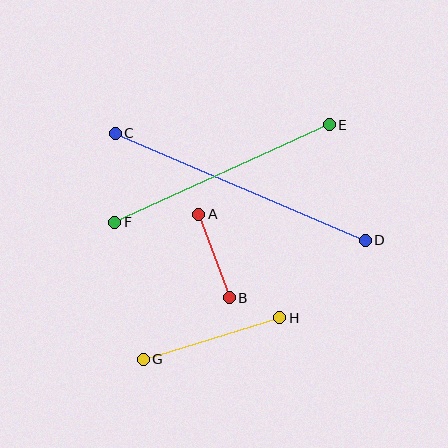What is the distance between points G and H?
The distance is approximately 143 pixels.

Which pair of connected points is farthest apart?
Points C and D are farthest apart.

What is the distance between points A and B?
The distance is approximately 89 pixels.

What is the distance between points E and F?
The distance is approximately 236 pixels.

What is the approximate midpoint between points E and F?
The midpoint is at approximately (222, 174) pixels.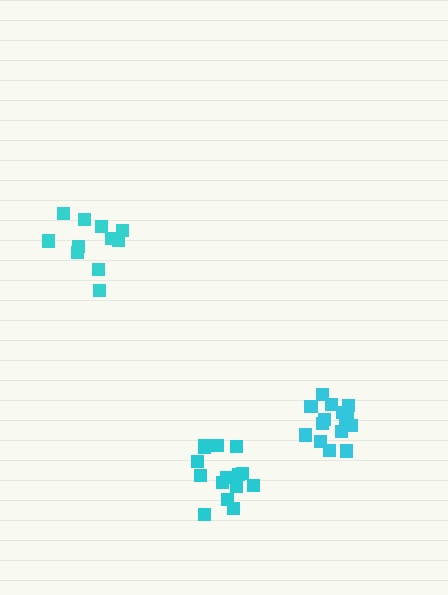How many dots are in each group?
Group 1: 15 dots, Group 2: 11 dots, Group 3: 15 dots (41 total).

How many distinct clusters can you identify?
There are 3 distinct clusters.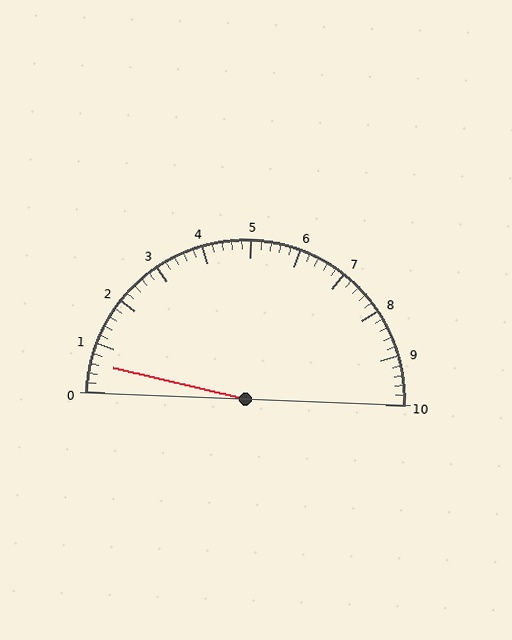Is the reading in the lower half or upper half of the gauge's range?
The reading is in the lower half of the range (0 to 10).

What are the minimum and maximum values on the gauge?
The gauge ranges from 0 to 10.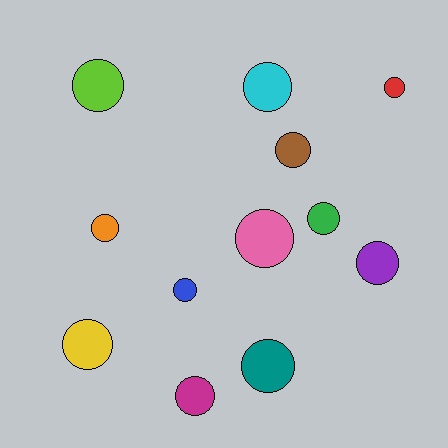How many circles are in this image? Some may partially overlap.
There are 12 circles.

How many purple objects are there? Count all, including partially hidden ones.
There is 1 purple object.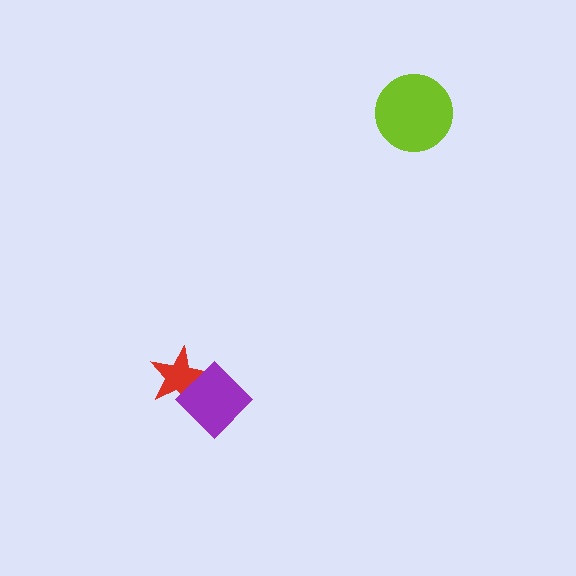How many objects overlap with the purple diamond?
1 object overlaps with the purple diamond.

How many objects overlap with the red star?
1 object overlaps with the red star.